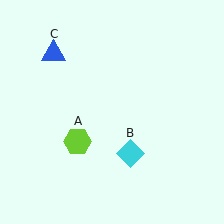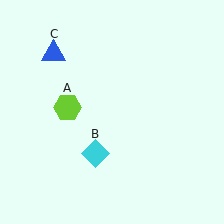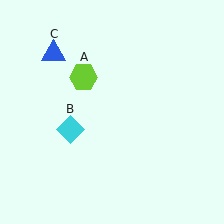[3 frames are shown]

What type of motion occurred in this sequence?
The lime hexagon (object A), cyan diamond (object B) rotated clockwise around the center of the scene.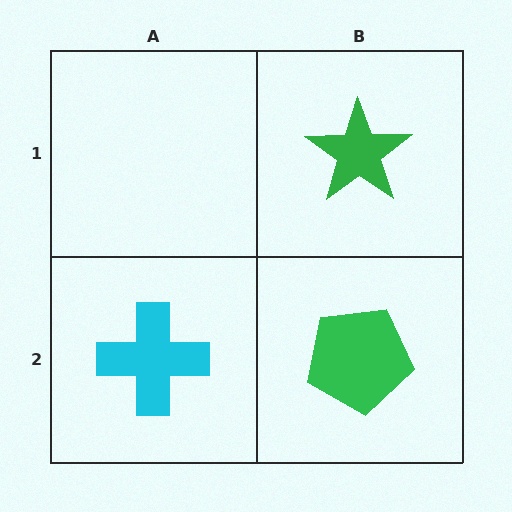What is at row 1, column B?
A green star.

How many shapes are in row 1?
1 shape.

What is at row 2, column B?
A green pentagon.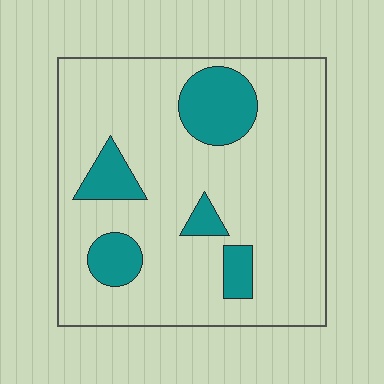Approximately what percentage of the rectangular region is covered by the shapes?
Approximately 15%.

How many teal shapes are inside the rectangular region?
5.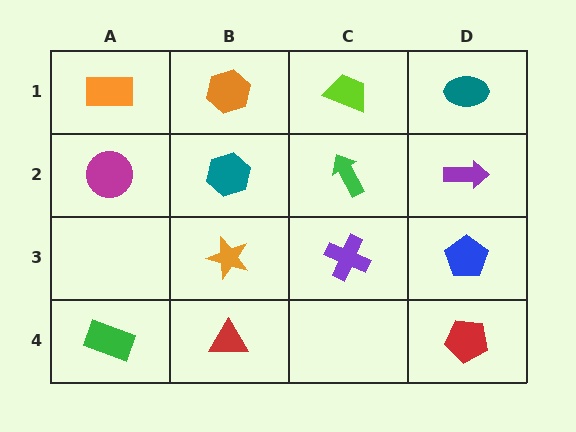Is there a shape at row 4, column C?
No, that cell is empty.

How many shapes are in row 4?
3 shapes.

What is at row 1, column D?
A teal ellipse.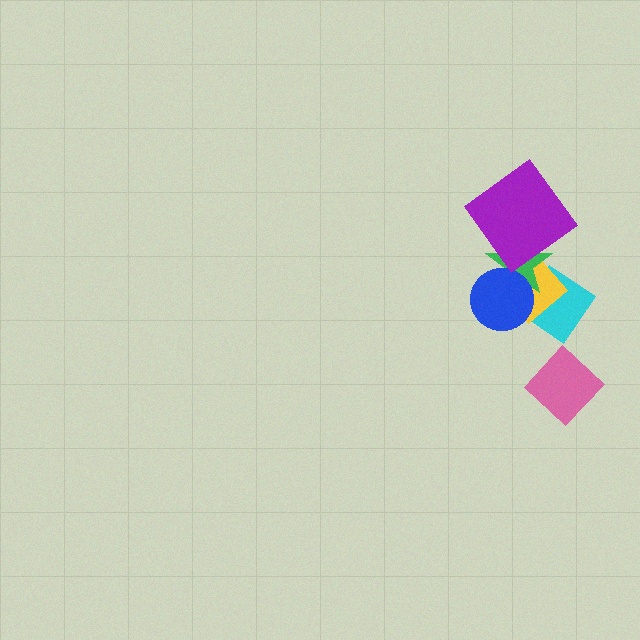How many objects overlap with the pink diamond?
0 objects overlap with the pink diamond.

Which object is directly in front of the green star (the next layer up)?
The blue circle is directly in front of the green star.